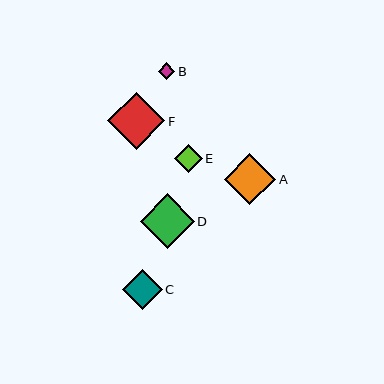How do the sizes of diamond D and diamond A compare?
Diamond D and diamond A are approximately the same size.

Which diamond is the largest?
Diamond F is the largest with a size of approximately 57 pixels.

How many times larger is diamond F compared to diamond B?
Diamond F is approximately 3.5 times the size of diamond B.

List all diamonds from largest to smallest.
From largest to smallest: F, D, A, C, E, B.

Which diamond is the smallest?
Diamond B is the smallest with a size of approximately 17 pixels.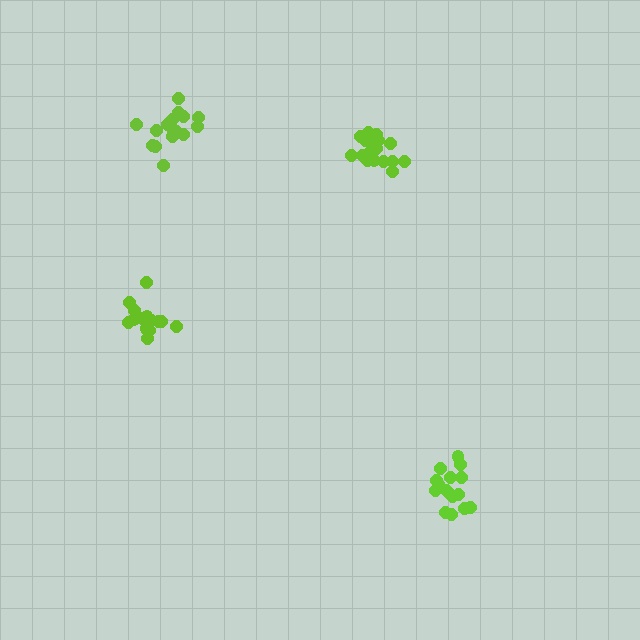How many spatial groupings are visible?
There are 4 spatial groupings.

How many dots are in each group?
Group 1: 18 dots, Group 2: 14 dots, Group 3: 18 dots, Group 4: 16 dots (66 total).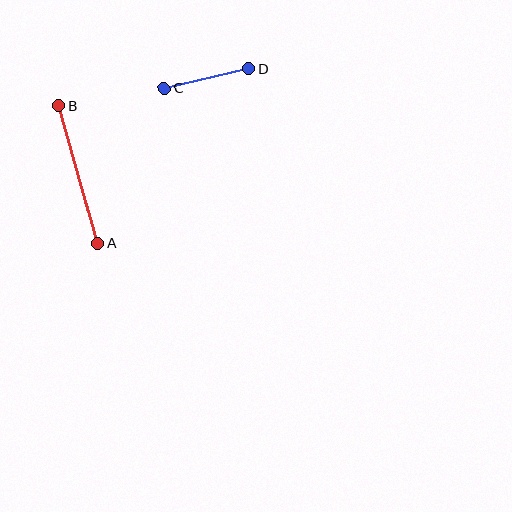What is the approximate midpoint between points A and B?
The midpoint is at approximately (78, 175) pixels.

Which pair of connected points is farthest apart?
Points A and B are farthest apart.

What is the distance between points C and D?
The distance is approximately 87 pixels.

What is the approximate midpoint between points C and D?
The midpoint is at approximately (207, 79) pixels.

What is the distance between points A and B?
The distance is approximately 144 pixels.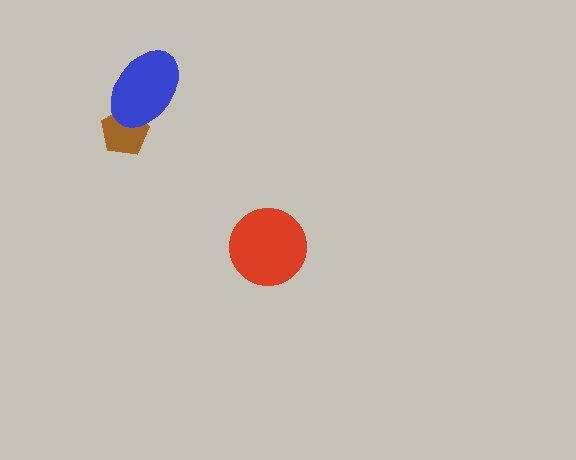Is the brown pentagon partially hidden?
Yes, it is partially covered by another shape.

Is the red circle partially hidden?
No, no other shape covers it.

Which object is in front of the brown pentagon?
The blue ellipse is in front of the brown pentagon.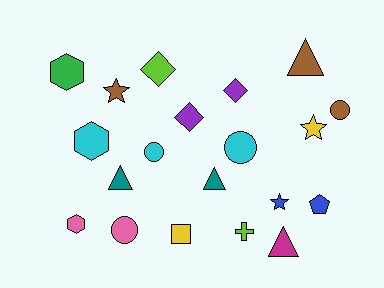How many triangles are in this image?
There are 4 triangles.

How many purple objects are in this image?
There are 2 purple objects.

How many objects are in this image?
There are 20 objects.